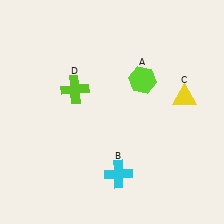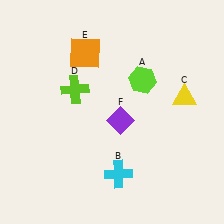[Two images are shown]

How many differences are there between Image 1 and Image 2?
There are 2 differences between the two images.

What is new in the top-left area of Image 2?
An orange square (E) was added in the top-left area of Image 2.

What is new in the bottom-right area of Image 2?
A purple diamond (F) was added in the bottom-right area of Image 2.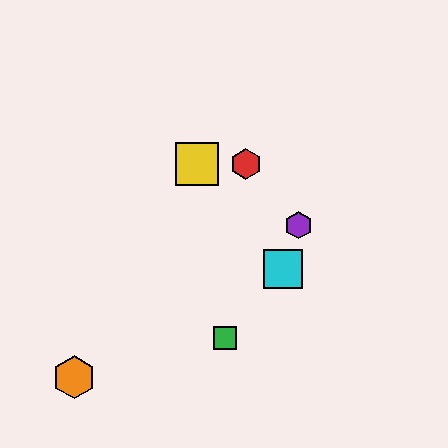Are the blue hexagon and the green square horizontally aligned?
No, the blue hexagon is at y≈269 and the green square is at y≈338.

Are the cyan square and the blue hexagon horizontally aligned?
Yes, both are at y≈269.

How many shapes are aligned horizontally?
2 shapes (the blue hexagon, the cyan square) are aligned horizontally.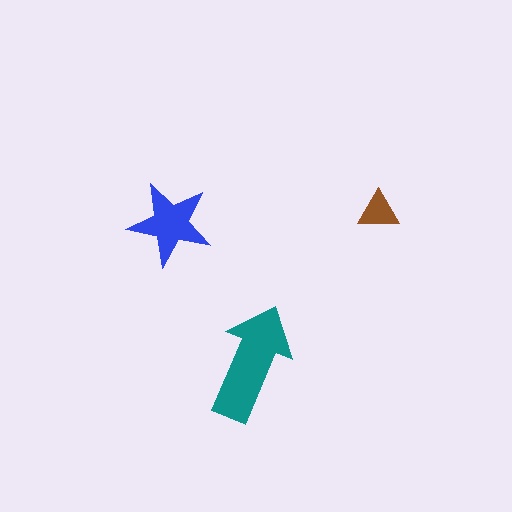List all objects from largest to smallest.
The teal arrow, the blue star, the brown triangle.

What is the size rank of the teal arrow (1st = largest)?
1st.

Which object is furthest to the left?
The blue star is leftmost.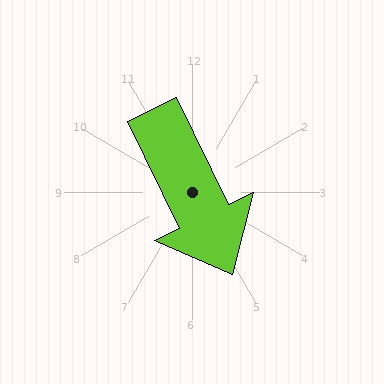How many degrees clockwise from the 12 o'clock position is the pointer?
Approximately 154 degrees.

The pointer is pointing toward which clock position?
Roughly 5 o'clock.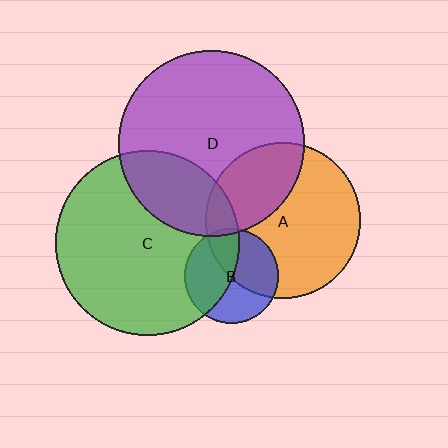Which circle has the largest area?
Circle D (purple).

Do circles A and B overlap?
Yes.